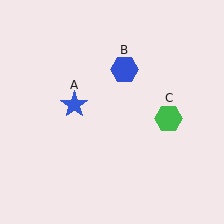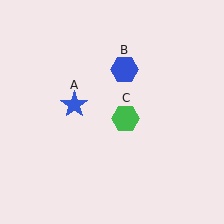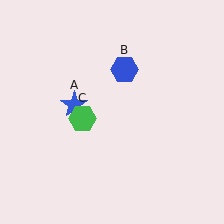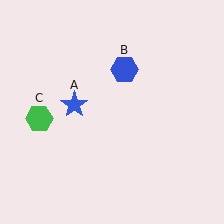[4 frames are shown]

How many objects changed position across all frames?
1 object changed position: green hexagon (object C).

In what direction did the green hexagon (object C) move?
The green hexagon (object C) moved left.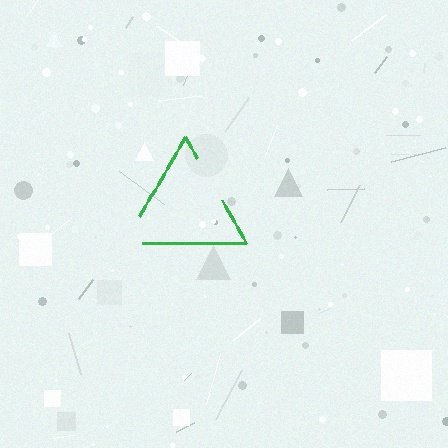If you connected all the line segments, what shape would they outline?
They would outline a triangle.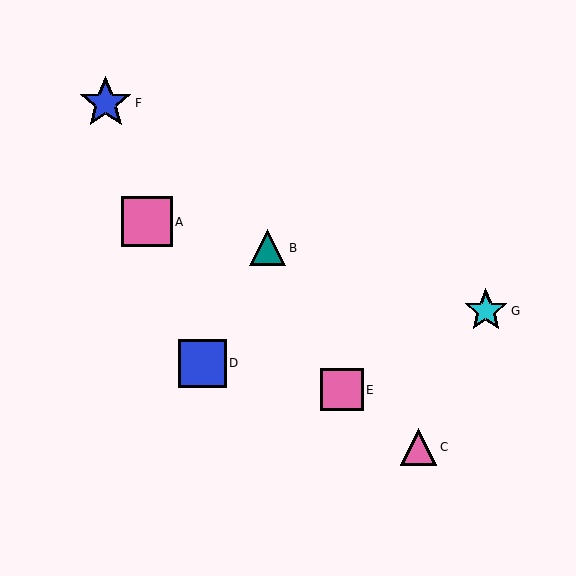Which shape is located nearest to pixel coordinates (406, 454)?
The pink triangle (labeled C) at (418, 447) is nearest to that location.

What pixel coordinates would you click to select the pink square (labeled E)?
Click at (342, 390) to select the pink square E.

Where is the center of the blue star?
The center of the blue star is at (106, 103).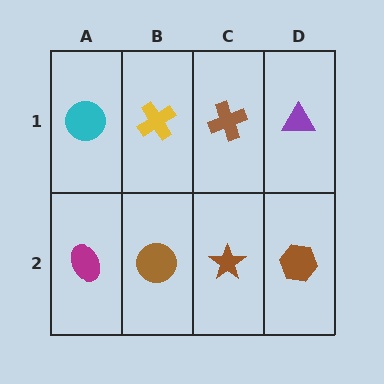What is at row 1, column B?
A yellow cross.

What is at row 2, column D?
A brown hexagon.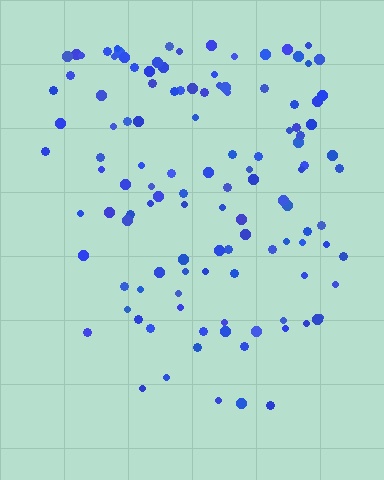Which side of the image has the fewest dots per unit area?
The bottom.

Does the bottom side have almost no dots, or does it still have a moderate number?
Still a moderate number, just noticeably fewer than the top.